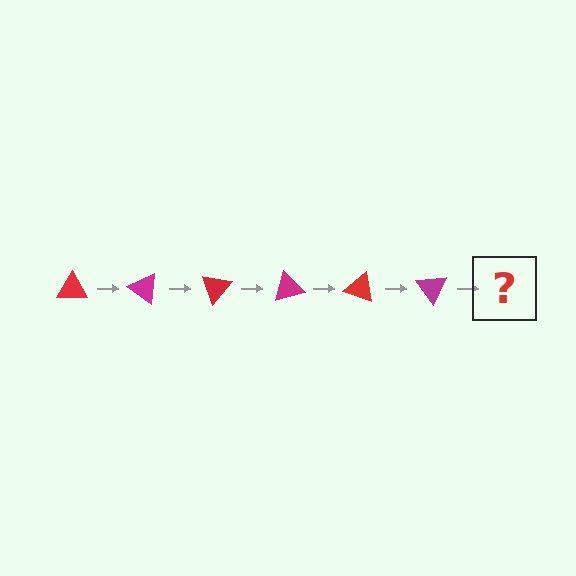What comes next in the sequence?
The next element should be a red triangle, rotated 210 degrees from the start.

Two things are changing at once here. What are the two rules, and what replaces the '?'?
The two rules are that it rotates 35 degrees each step and the color cycles through red and magenta. The '?' should be a red triangle, rotated 210 degrees from the start.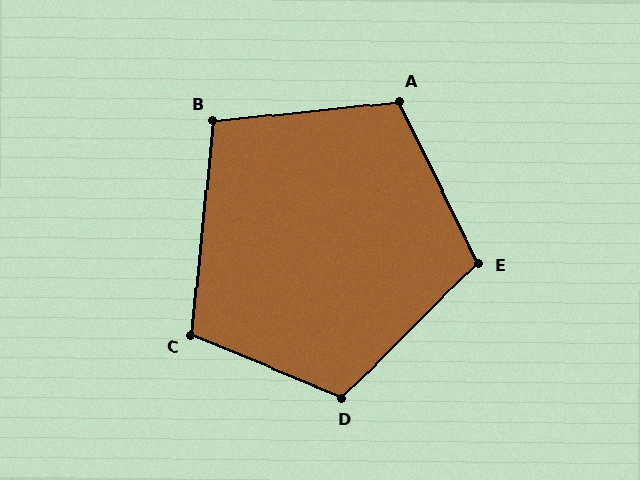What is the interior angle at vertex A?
Approximately 110 degrees (obtuse).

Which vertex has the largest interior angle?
D, at approximately 112 degrees.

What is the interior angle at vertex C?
Approximately 107 degrees (obtuse).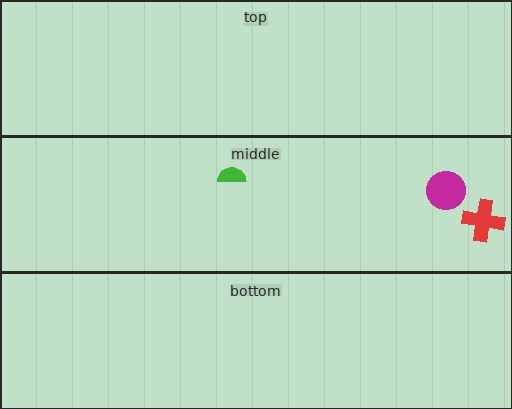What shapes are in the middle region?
The green semicircle, the magenta circle, the red cross.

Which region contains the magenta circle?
The middle region.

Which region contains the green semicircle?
The middle region.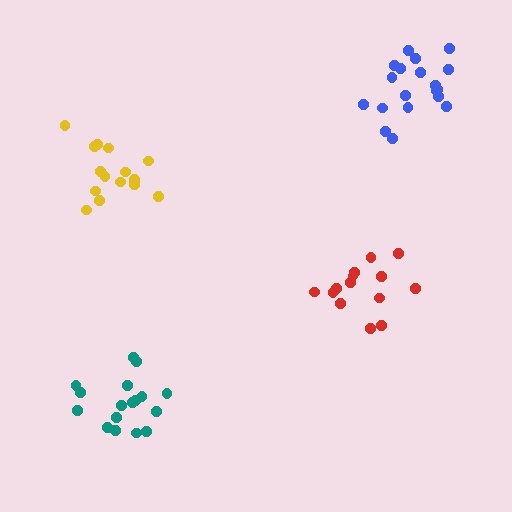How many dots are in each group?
Group 1: 14 dots, Group 2: 15 dots, Group 3: 17 dots, Group 4: 19 dots (65 total).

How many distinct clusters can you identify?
There are 4 distinct clusters.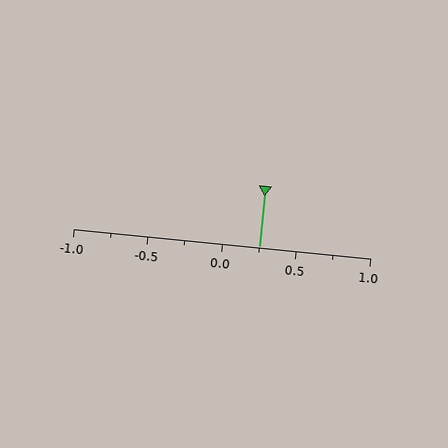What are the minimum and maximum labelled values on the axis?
The axis runs from -1.0 to 1.0.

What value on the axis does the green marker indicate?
The marker indicates approximately 0.25.